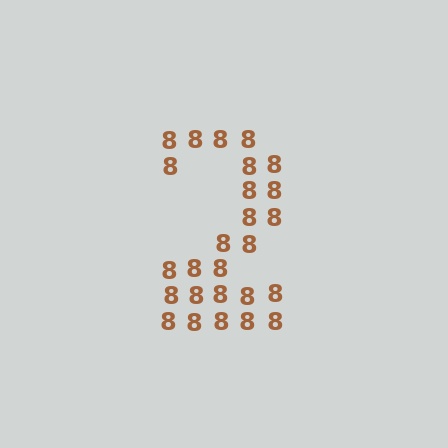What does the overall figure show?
The overall figure shows the digit 2.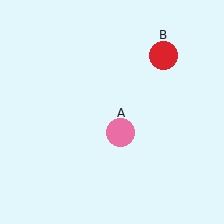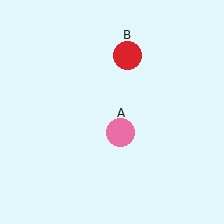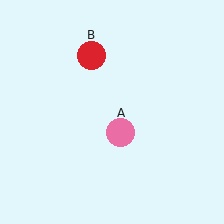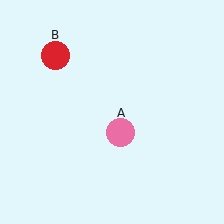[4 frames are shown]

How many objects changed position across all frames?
1 object changed position: red circle (object B).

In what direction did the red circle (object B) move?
The red circle (object B) moved left.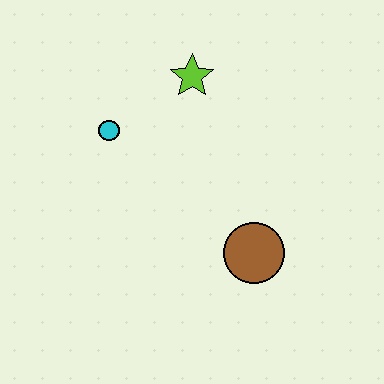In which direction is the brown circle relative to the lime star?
The brown circle is below the lime star.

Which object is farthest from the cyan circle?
The brown circle is farthest from the cyan circle.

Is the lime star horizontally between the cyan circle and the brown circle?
Yes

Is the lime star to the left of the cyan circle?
No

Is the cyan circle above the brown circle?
Yes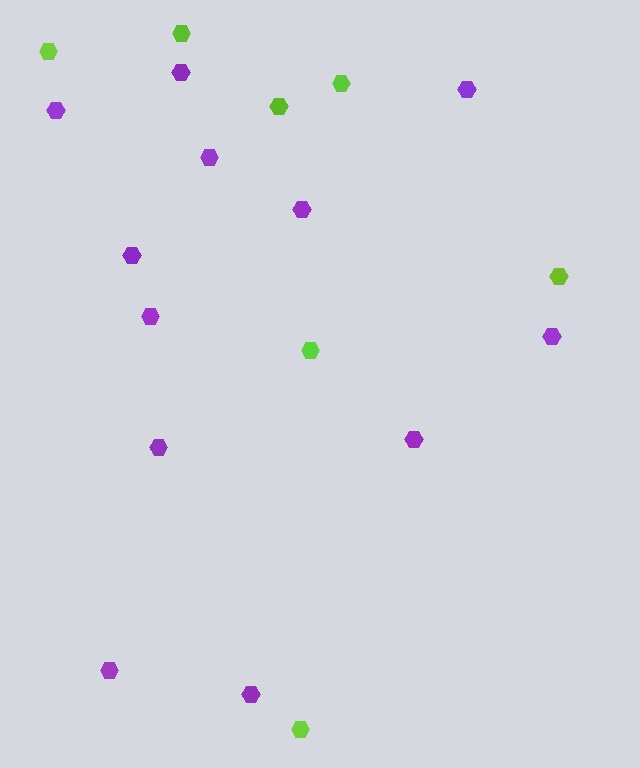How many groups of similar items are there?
There are 2 groups: one group of purple hexagons (12) and one group of lime hexagons (7).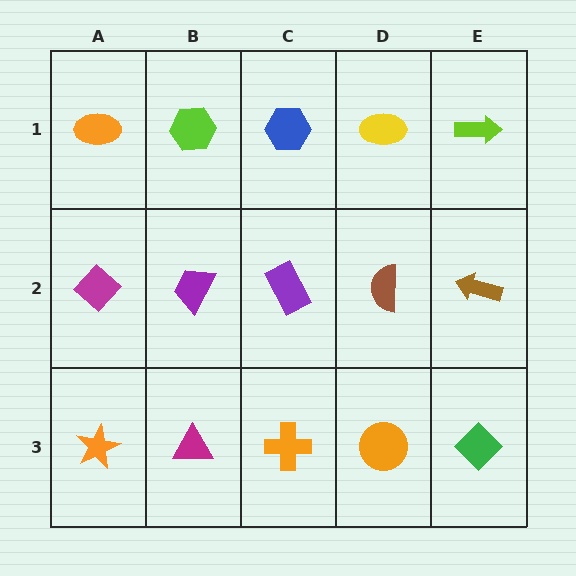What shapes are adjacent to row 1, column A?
A magenta diamond (row 2, column A), a lime hexagon (row 1, column B).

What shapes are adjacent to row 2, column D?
A yellow ellipse (row 1, column D), an orange circle (row 3, column D), a purple rectangle (row 2, column C), a brown arrow (row 2, column E).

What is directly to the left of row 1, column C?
A lime hexagon.